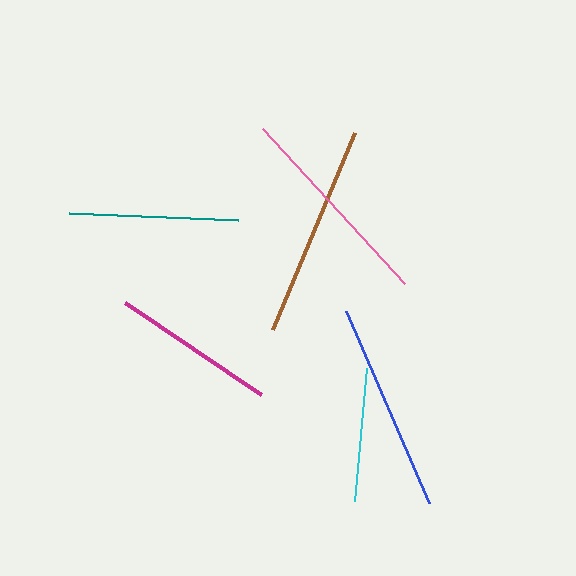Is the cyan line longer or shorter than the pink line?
The pink line is longer than the cyan line.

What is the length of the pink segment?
The pink segment is approximately 210 pixels long.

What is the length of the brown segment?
The brown segment is approximately 214 pixels long.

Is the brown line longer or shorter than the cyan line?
The brown line is longer than the cyan line.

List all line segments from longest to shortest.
From longest to shortest: brown, pink, blue, teal, magenta, cyan.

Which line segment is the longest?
The brown line is the longest at approximately 214 pixels.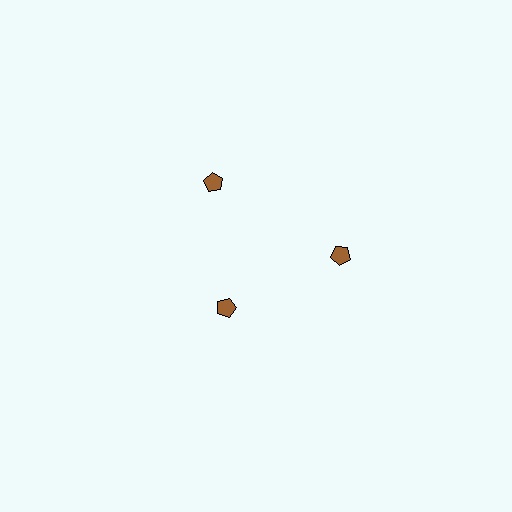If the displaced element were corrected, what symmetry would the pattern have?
It would have 3-fold rotational symmetry — the pattern would map onto itself every 120 degrees.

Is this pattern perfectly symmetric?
No. The 3 brown pentagons are arranged in a ring, but one element near the 7 o'clock position is pulled inward toward the center, breaking the 3-fold rotational symmetry.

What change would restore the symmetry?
The symmetry would be restored by moving it outward, back onto the ring so that all 3 pentagons sit at equal angles and equal distance from the center.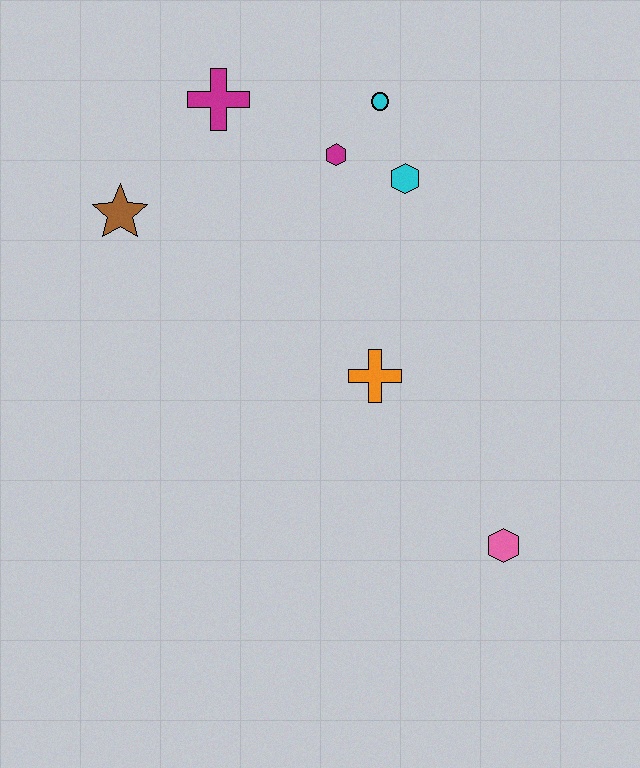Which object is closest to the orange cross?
The cyan hexagon is closest to the orange cross.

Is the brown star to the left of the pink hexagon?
Yes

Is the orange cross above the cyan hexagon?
No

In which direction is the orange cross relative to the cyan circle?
The orange cross is below the cyan circle.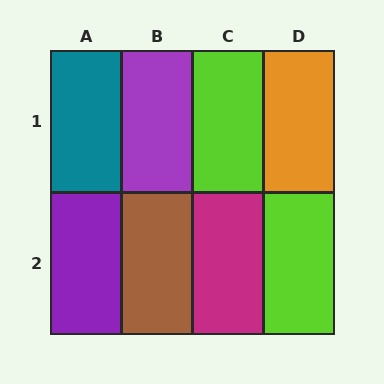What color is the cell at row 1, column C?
Lime.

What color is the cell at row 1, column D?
Orange.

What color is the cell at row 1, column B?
Purple.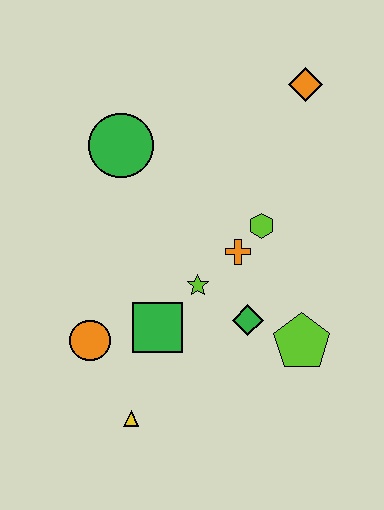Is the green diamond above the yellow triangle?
Yes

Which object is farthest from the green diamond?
The orange diamond is farthest from the green diamond.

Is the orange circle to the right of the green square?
No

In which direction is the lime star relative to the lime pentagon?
The lime star is to the left of the lime pentagon.